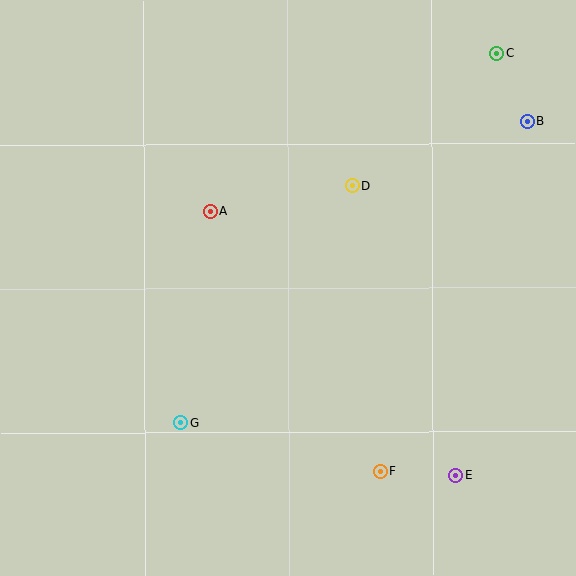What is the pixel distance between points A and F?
The distance between A and F is 310 pixels.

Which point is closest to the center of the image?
Point A at (210, 211) is closest to the center.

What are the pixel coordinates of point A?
Point A is at (210, 211).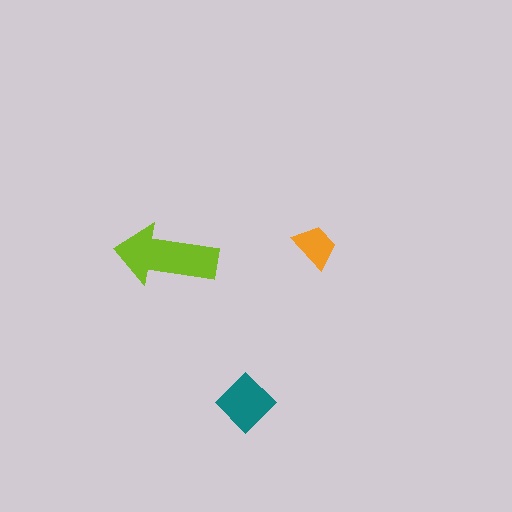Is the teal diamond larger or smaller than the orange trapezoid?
Larger.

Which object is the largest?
The lime arrow.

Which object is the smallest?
The orange trapezoid.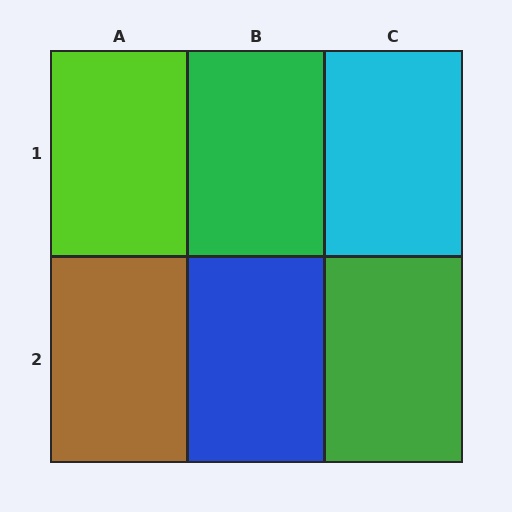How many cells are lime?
1 cell is lime.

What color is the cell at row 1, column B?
Green.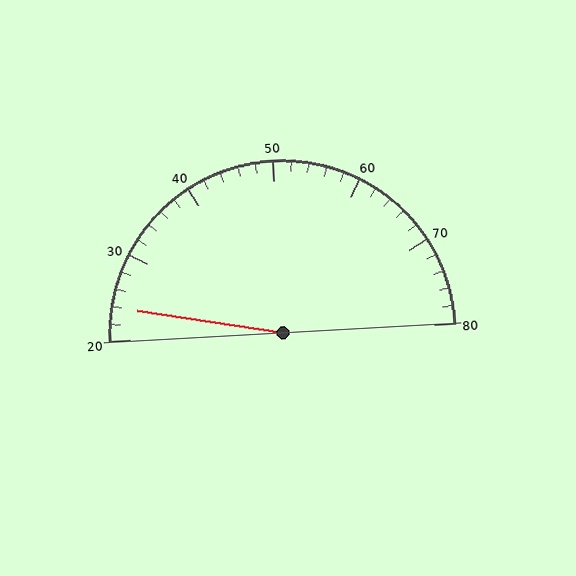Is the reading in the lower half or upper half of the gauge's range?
The reading is in the lower half of the range (20 to 80).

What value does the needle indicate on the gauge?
The needle indicates approximately 24.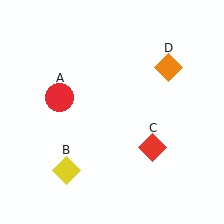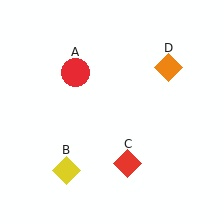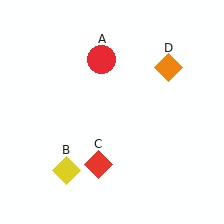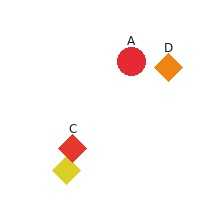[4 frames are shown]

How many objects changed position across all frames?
2 objects changed position: red circle (object A), red diamond (object C).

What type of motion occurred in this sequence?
The red circle (object A), red diamond (object C) rotated clockwise around the center of the scene.